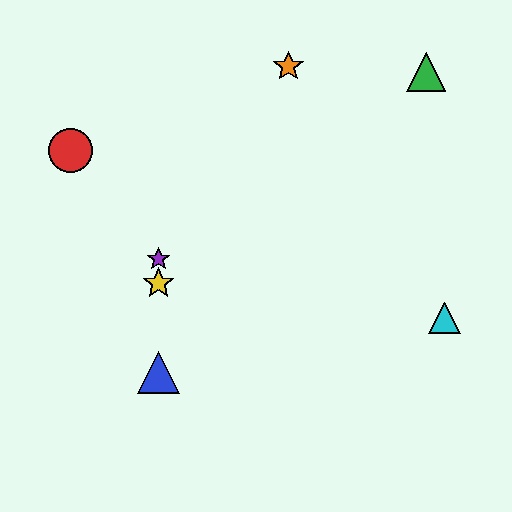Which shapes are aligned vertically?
The blue triangle, the yellow star, the purple star are aligned vertically.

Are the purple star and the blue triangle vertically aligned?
Yes, both are at x≈158.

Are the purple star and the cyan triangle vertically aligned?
No, the purple star is at x≈158 and the cyan triangle is at x≈445.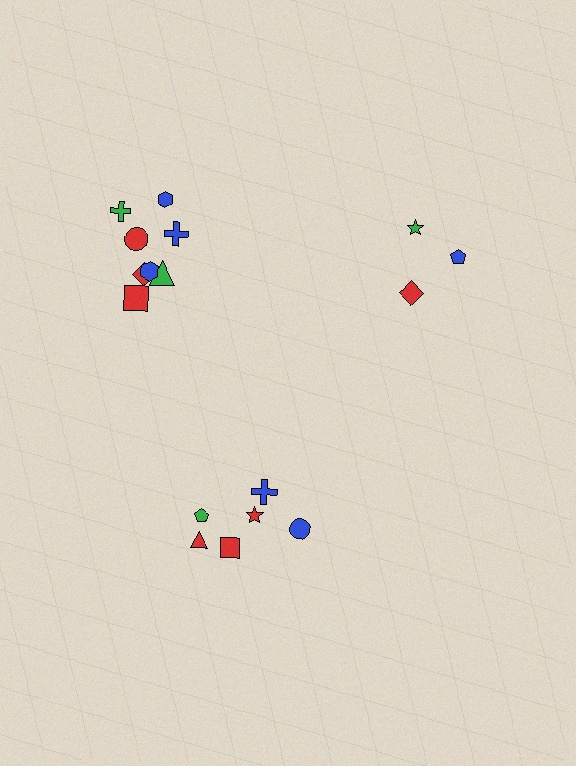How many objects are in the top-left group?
There are 8 objects.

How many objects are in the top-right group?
There are 3 objects.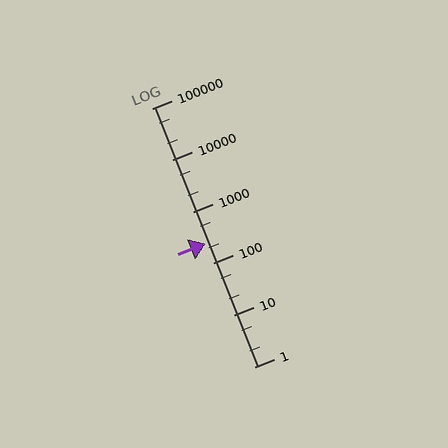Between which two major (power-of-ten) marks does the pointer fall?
The pointer is between 100 and 1000.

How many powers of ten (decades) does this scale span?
The scale spans 5 decades, from 1 to 100000.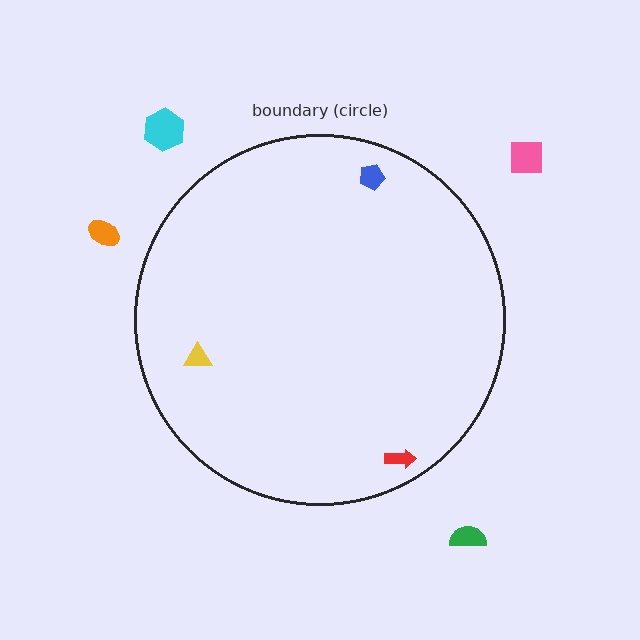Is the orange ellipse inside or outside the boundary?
Outside.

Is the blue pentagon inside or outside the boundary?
Inside.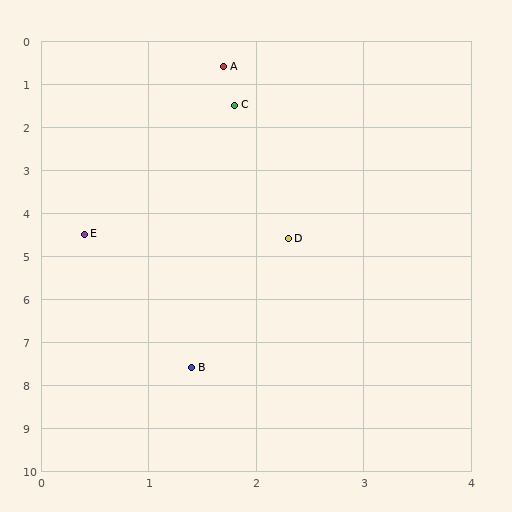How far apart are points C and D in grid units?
Points C and D are about 3.1 grid units apart.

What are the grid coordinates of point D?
Point D is at approximately (2.3, 4.6).